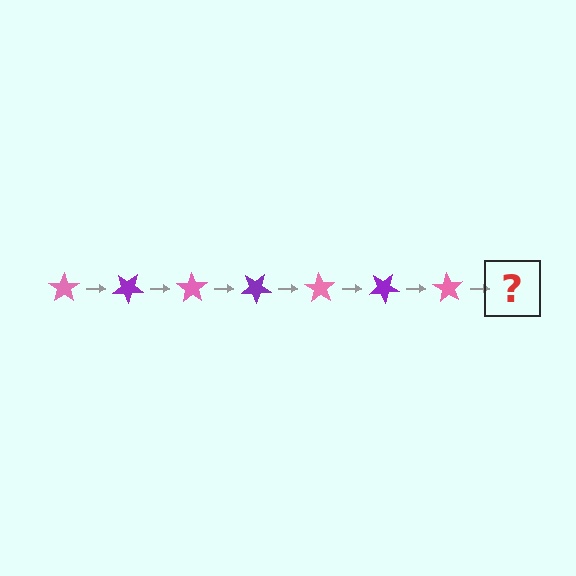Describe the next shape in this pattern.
It should be a purple star, rotated 245 degrees from the start.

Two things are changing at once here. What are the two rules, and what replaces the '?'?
The two rules are that it rotates 35 degrees each step and the color cycles through pink and purple. The '?' should be a purple star, rotated 245 degrees from the start.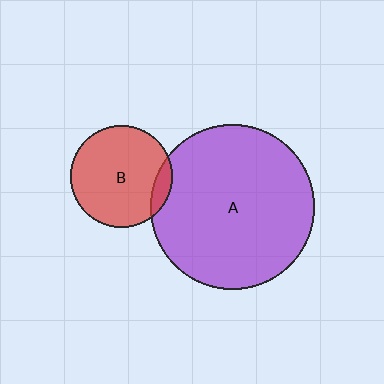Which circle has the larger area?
Circle A (purple).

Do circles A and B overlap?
Yes.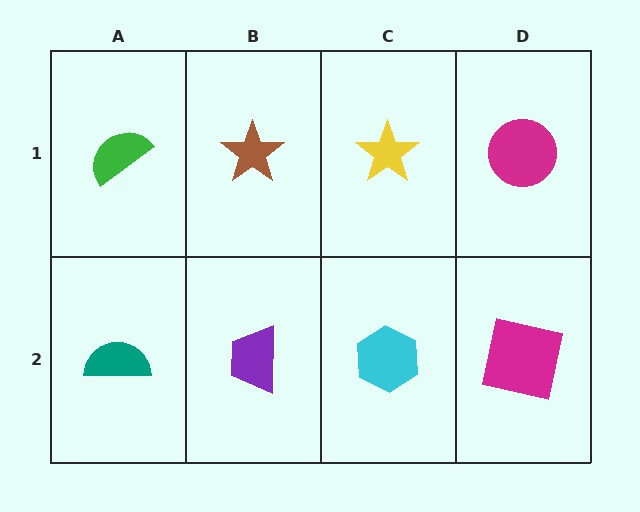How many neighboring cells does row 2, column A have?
2.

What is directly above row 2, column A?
A green semicircle.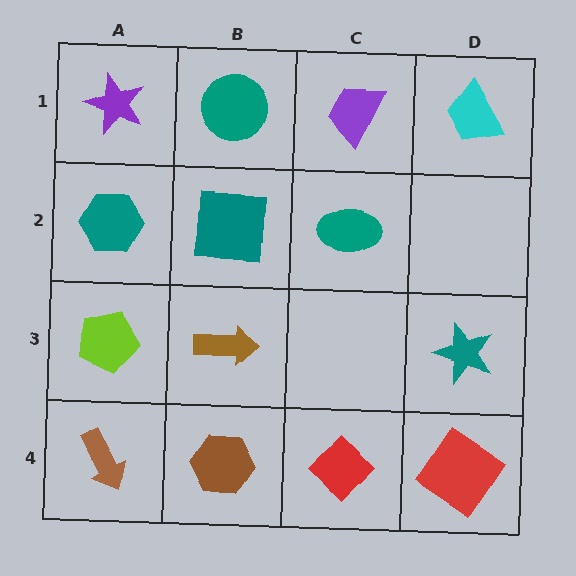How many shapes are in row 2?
3 shapes.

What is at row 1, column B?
A teal circle.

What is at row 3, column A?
A lime pentagon.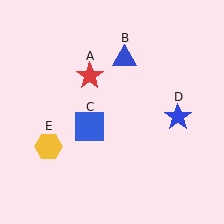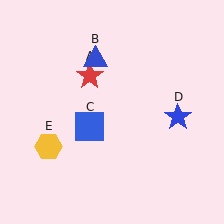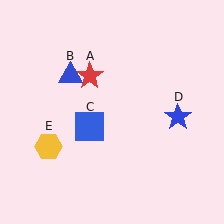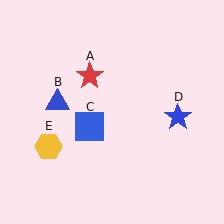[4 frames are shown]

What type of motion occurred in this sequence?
The blue triangle (object B) rotated counterclockwise around the center of the scene.